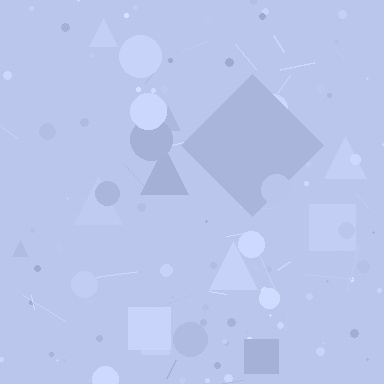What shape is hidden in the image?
A diamond is hidden in the image.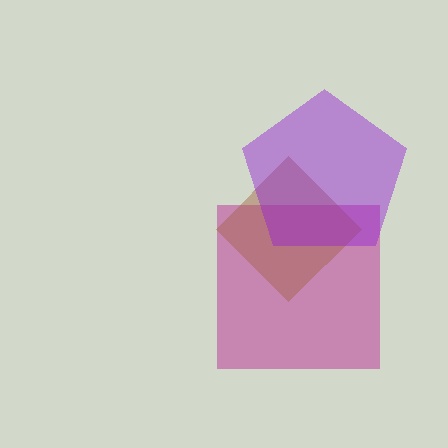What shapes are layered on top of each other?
The layered shapes are: a magenta square, a brown diamond, a purple pentagon.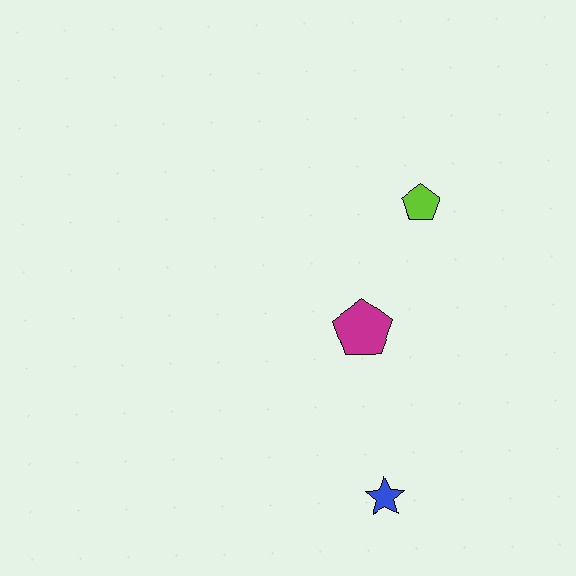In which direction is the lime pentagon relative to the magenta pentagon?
The lime pentagon is above the magenta pentagon.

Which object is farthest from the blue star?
The lime pentagon is farthest from the blue star.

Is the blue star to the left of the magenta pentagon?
No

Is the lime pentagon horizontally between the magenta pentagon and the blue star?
No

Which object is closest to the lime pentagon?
The magenta pentagon is closest to the lime pentagon.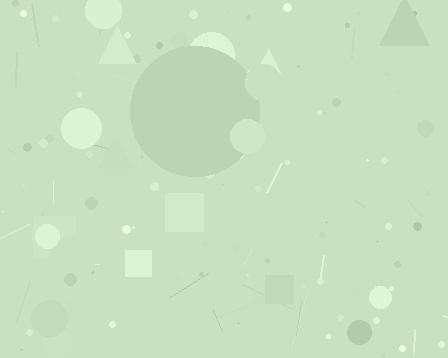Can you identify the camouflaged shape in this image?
The camouflaged shape is a circle.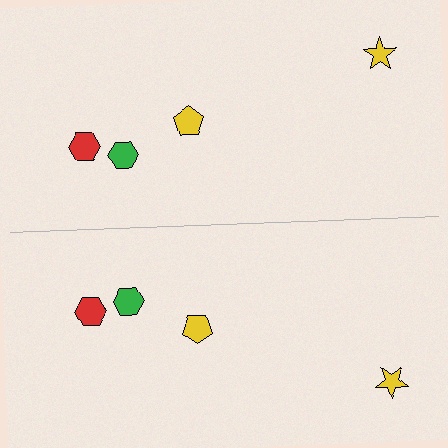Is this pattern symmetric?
Yes, this pattern has bilateral (reflection) symmetry.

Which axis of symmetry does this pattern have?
The pattern has a horizontal axis of symmetry running through the center of the image.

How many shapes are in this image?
There are 8 shapes in this image.